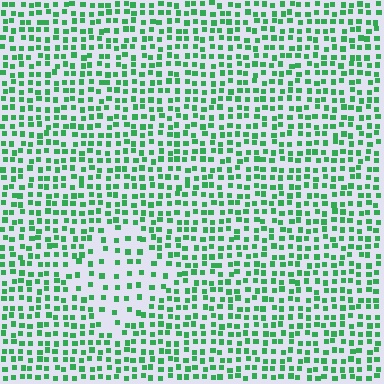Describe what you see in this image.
The image contains small green elements arranged at two different densities. A diamond-shaped region is visible where the elements are less densely packed than the surrounding area.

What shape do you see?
I see a diamond.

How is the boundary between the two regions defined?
The boundary is defined by a change in element density (approximately 2.0x ratio). All elements are the same color, size, and shape.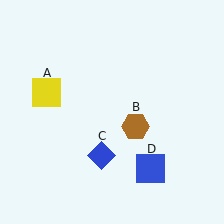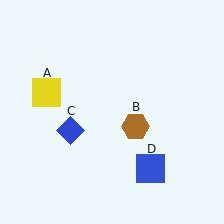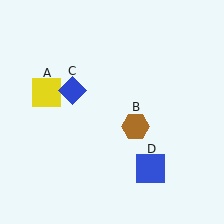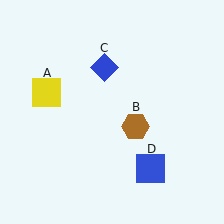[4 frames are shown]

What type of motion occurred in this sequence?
The blue diamond (object C) rotated clockwise around the center of the scene.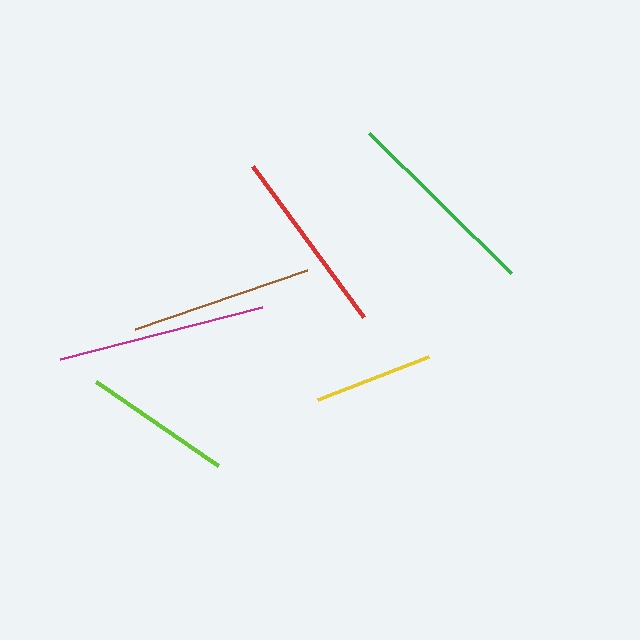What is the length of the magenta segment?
The magenta segment is approximately 208 pixels long.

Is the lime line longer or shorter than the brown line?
The brown line is longer than the lime line.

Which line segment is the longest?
The magenta line is the longest at approximately 208 pixels.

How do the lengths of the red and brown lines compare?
The red and brown lines are approximately the same length.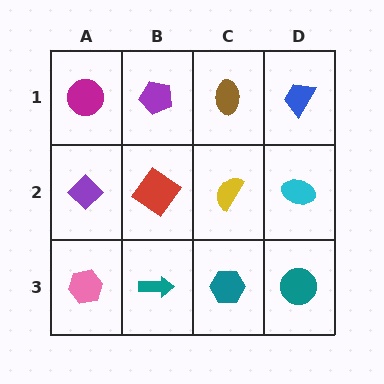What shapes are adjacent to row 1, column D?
A cyan ellipse (row 2, column D), a brown ellipse (row 1, column C).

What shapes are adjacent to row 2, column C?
A brown ellipse (row 1, column C), a teal hexagon (row 3, column C), a red diamond (row 2, column B), a cyan ellipse (row 2, column D).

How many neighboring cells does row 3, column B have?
3.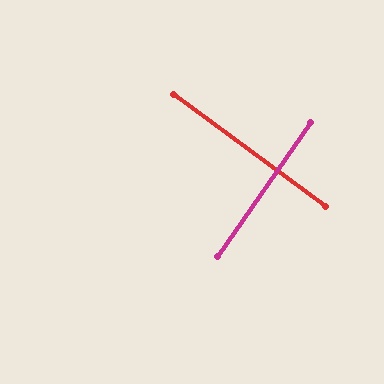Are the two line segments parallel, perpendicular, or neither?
Perpendicular — they meet at approximately 88°.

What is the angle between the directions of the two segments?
Approximately 88 degrees.